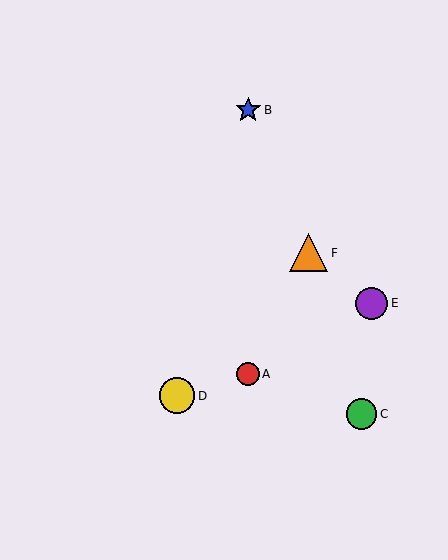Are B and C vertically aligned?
No, B is at x≈248 and C is at x≈362.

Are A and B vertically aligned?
Yes, both are at x≈248.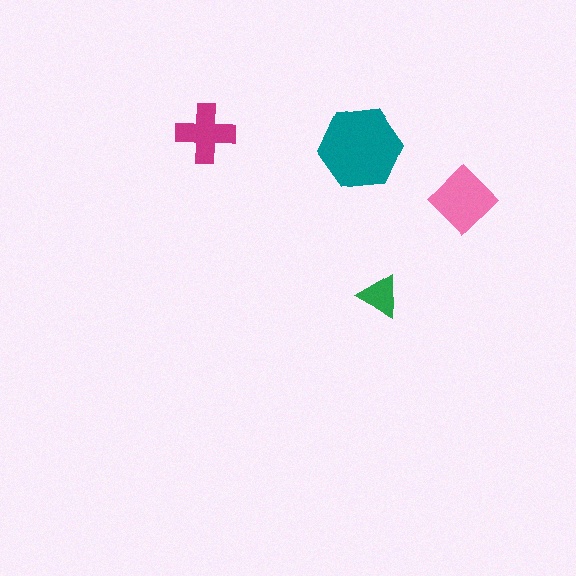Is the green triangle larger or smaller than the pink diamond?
Smaller.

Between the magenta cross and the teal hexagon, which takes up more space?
The teal hexagon.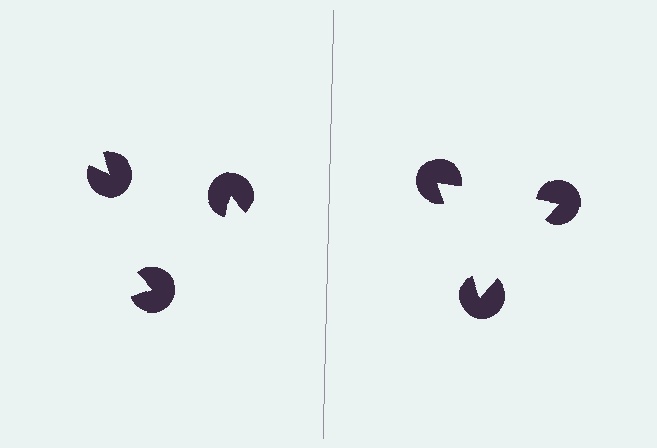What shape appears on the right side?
An illusory triangle.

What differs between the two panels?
The pac-man discs are positioned identically on both sides; only the wedge orientations differ. On the right they align to a triangle; on the left they are misaligned.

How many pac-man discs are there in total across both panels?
6 — 3 on each side.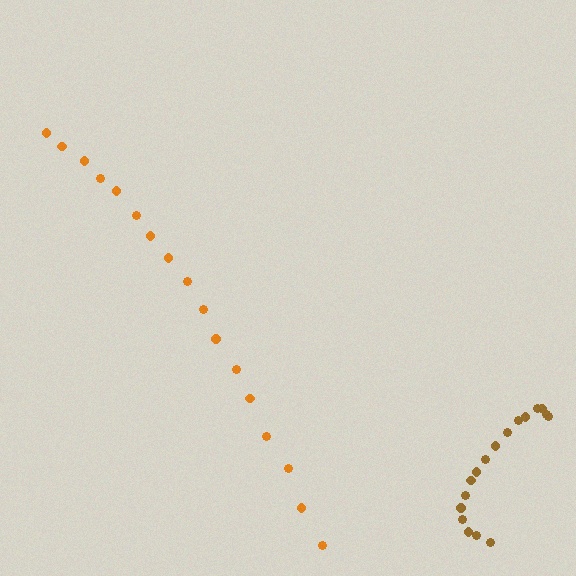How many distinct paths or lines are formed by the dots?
There are 2 distinct paths.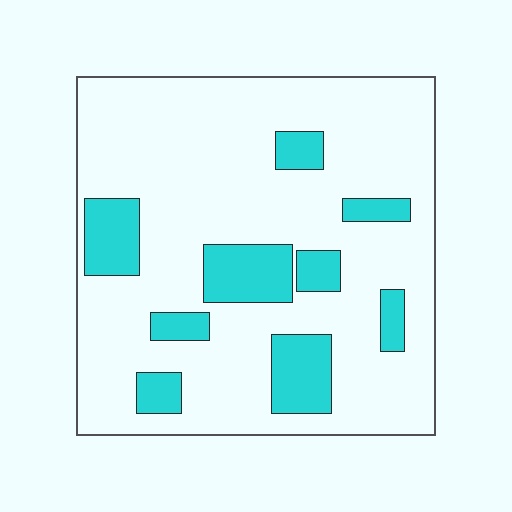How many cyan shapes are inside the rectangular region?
9.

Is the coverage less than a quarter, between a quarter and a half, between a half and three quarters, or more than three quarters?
Less than a quarter.